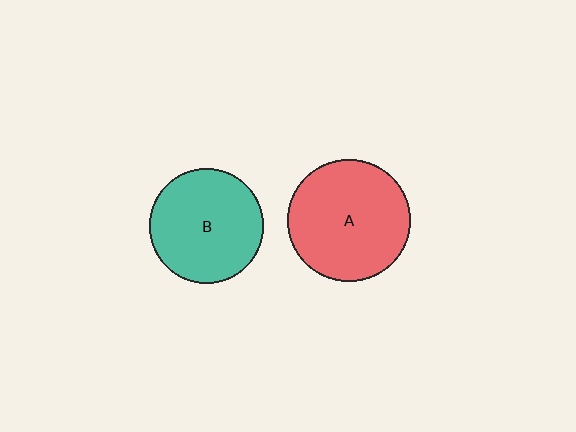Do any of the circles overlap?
No, none of the circles overlap.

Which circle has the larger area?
Circle A (red).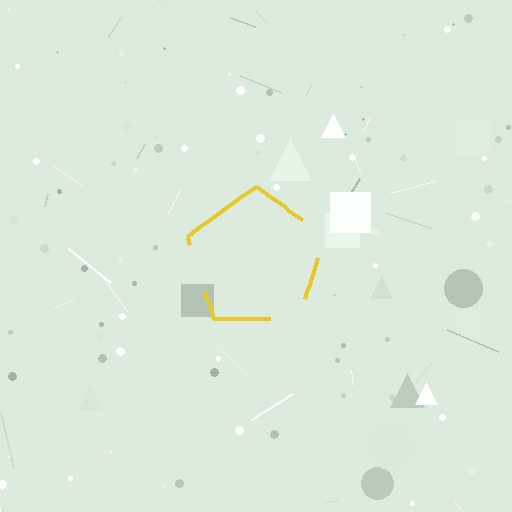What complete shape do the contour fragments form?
The contour fragments form a pentagon.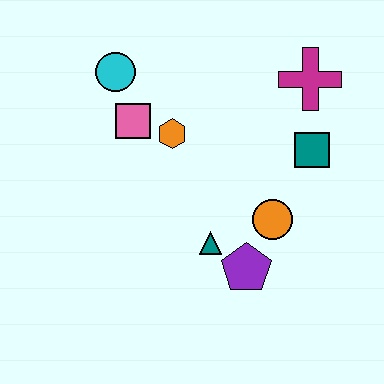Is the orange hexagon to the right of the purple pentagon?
No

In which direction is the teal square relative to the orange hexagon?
The teal square is to the right of the orange hexagon.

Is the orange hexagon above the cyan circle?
No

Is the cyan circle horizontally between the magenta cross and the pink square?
No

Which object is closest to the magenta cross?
The teal square is closest to the magenta cross.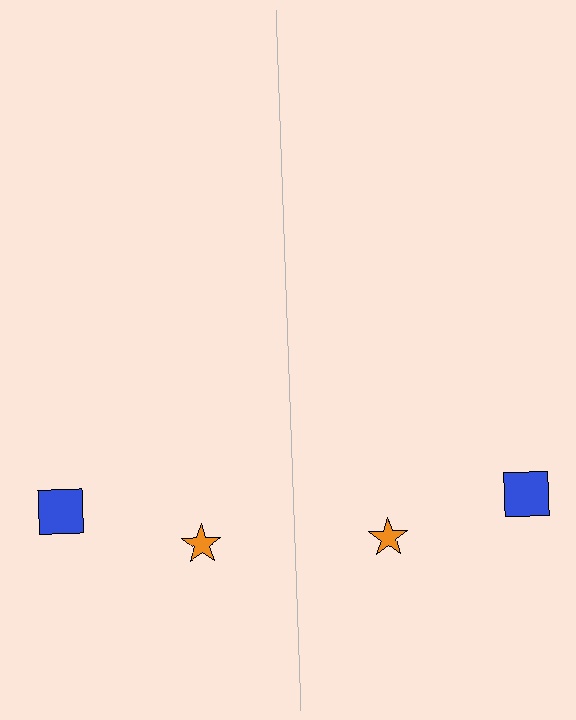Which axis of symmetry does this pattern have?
The pattern has a vertical axis of symmetry running through the center of the image.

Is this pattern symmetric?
Yes, this pattern has bilateral (reflection) symmetry.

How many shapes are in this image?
There are 4 shapes in this image.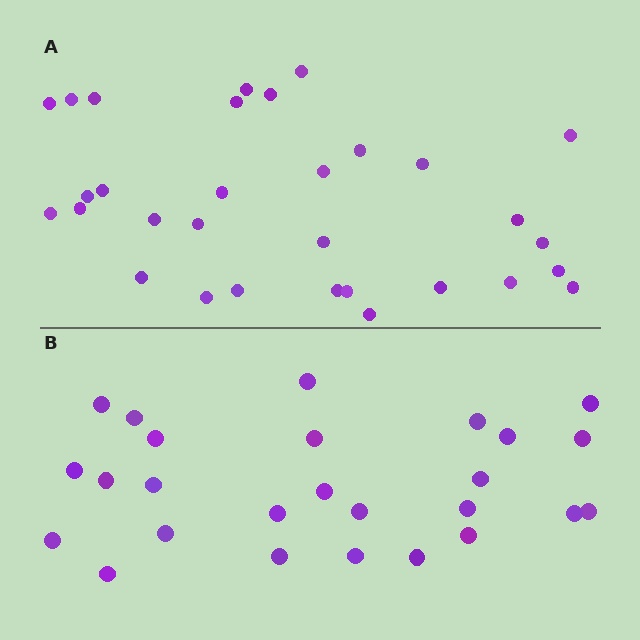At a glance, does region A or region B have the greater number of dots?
Region A (the top region) has more dots.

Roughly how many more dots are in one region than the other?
Region A has about 5 more dots than region B.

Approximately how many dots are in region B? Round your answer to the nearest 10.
About 30 dots. (The exact count is 26, which rounds to 30.)